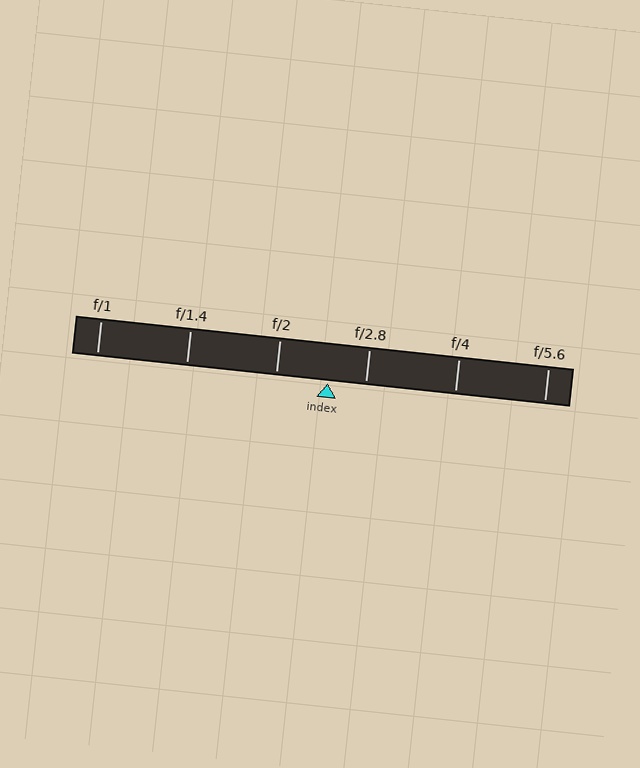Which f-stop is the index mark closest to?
The index mark is closest to f/2.8.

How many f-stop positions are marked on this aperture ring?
There are 6 f-stop positions marked.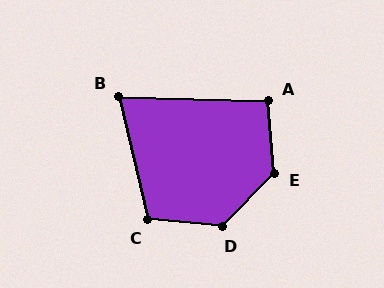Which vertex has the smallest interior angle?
B, at approximately 75 degrees.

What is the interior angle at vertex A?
Approximately 97 degrees (obtuse).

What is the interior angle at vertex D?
Approximately 130 degrees (obtuse).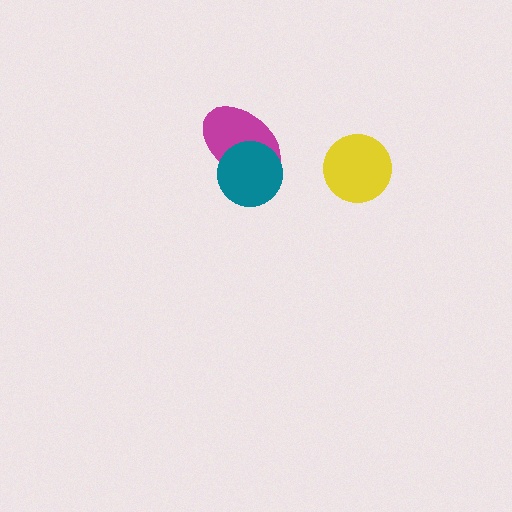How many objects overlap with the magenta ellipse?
1 object overlaps with the magenta ellipse.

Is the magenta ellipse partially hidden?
Yes, it is partially covered by another shape.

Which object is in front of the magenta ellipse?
The teal circle is in front of the magenta ellipse.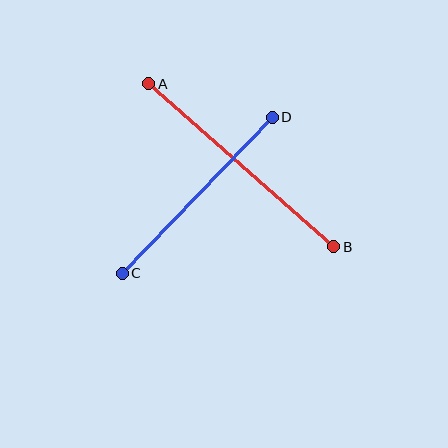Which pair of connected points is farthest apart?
Points A and B are farthest apart.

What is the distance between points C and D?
The distance is approximately 216 pixels.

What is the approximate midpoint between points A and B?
The midpoint is at approximately (241, 165) pixels.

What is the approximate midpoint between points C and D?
The midpoint is at approximately (197, 195) pixels.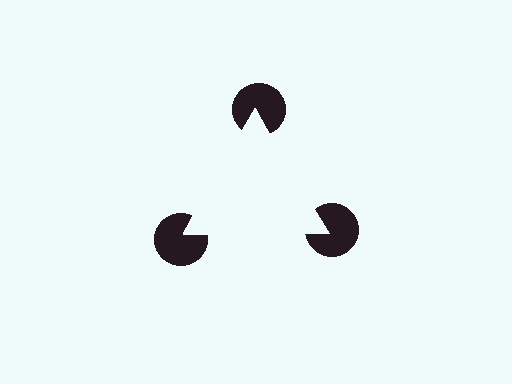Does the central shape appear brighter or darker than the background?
It typically appears slightly brighter than the background, even though no actual brightness change is drawn.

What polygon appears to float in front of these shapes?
An illusory triangle — its edges are inferred from the aligned wedge cuts in the pac-man discs, not physically drawn.